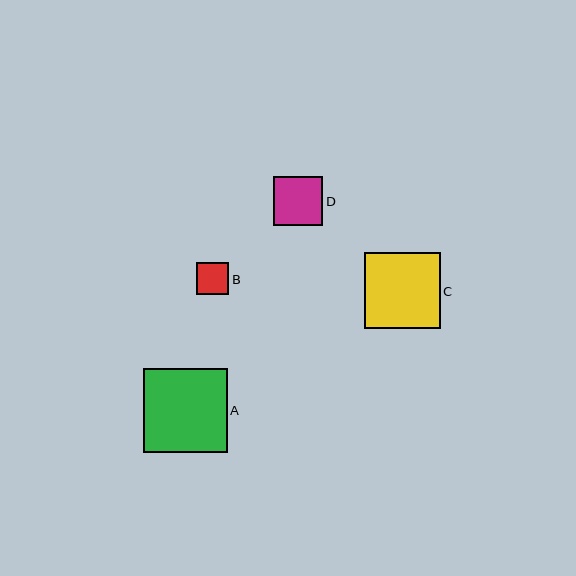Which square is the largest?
Square A is the largest with a size of approximately 84 pixels.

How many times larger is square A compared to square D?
Square A is approximately 1.7 times the size of square D.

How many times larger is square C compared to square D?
Square C is approximately 1.6 times the size of square D.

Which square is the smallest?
Square B is the smallest with a size of approximately 33 pixels.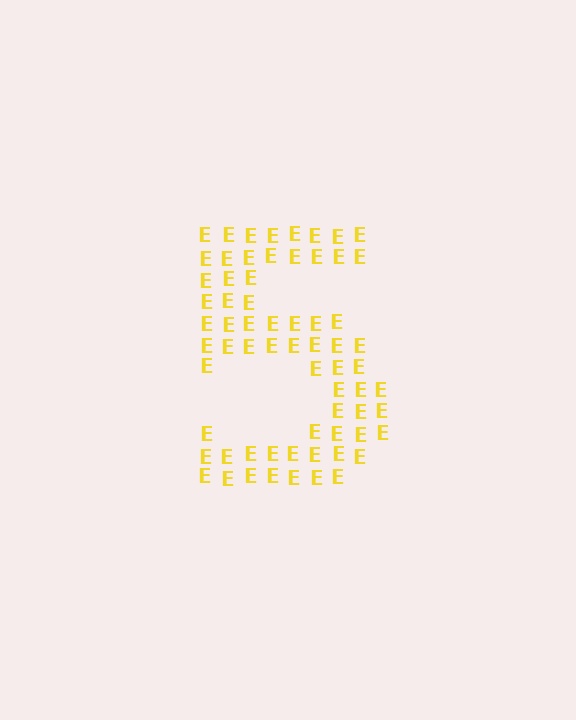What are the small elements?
The small elements are letter E's.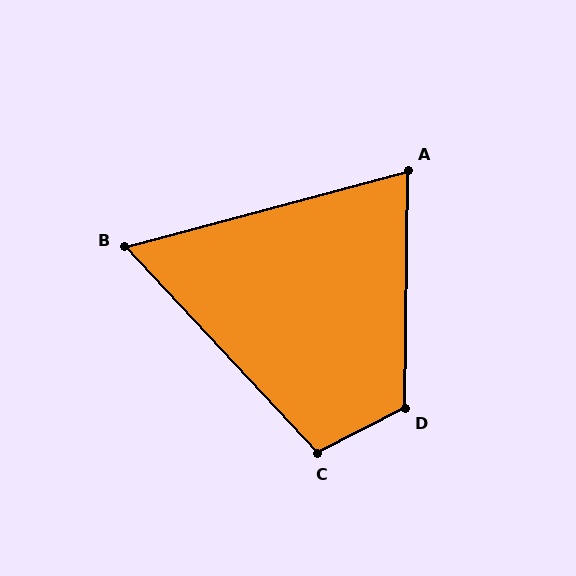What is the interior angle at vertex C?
Approximately 106 degrees (obtuse).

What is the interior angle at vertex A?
Approximately 74 degrees (acute).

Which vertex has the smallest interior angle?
B, at approximately 62 degrees.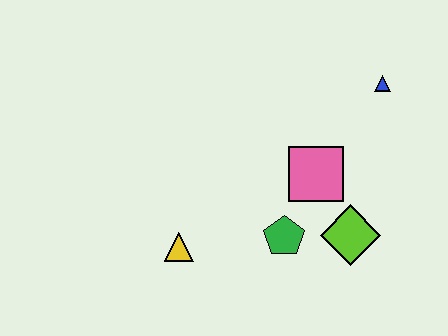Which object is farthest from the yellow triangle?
The blue triangle is farthest from the yellow triangle.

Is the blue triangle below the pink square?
No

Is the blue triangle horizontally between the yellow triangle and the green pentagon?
No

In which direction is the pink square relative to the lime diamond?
The pink square is above the lime diamond.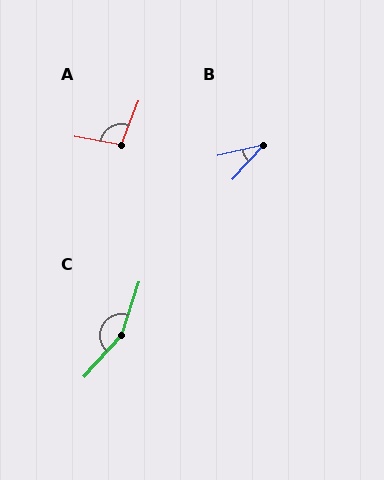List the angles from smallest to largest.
B (35°), A (101°), C (156°).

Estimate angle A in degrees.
Approximately 101 degrees.